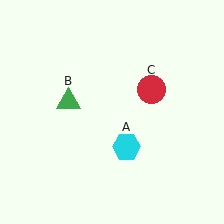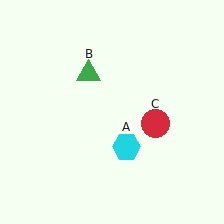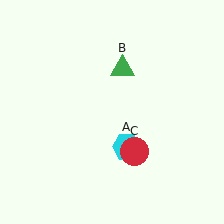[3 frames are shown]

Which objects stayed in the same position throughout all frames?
Cyan hexagon (object A) remained stationary.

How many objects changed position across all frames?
2 objects changed position: green triangle (object B), red circle (object C).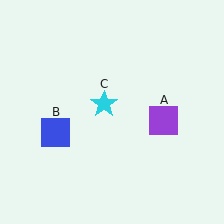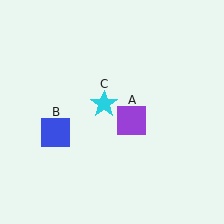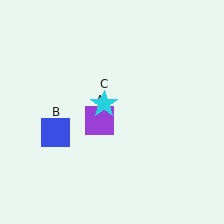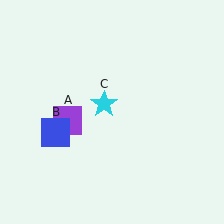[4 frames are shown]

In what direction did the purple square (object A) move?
The purple square (object A) moved left.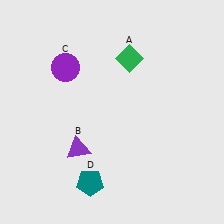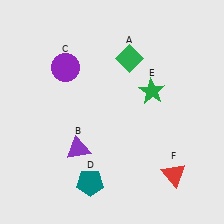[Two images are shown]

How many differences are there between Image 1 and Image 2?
There are 2 differences between the two images.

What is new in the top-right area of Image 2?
A green star (E) was added in the top-right area of Image 2.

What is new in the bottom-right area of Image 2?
A red triangle (F) was added in the bottom-right area of Image 2.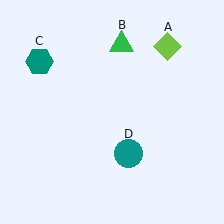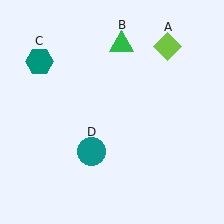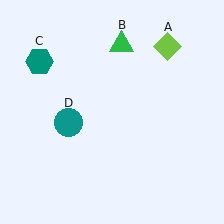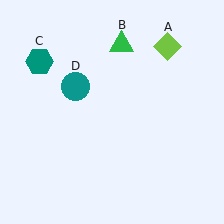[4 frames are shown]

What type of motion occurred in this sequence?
The teal circle (object D) rotated clockwise around the center of the scene.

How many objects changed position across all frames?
1 object changed position: teal circle (object D).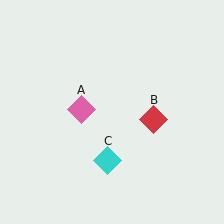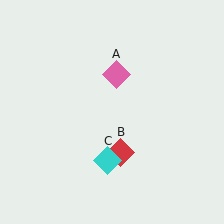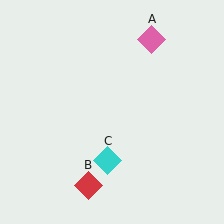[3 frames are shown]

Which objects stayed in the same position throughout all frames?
Cyan diamond (object C) remained stationary.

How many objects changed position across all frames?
2 objects changed position: pink diamond (object A), red diamond (object B).